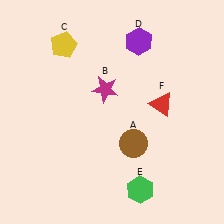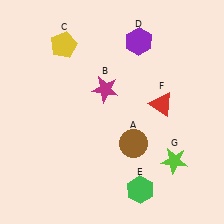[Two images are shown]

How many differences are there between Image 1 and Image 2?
There is 1 difference between the two images.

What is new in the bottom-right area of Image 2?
A lime star (G) was added in the bottom-right area of Image 2.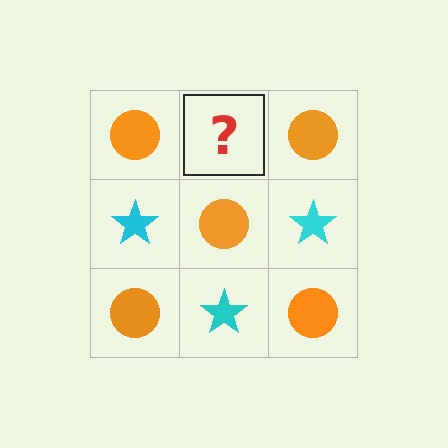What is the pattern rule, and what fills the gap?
The rule is that it alternates orange circle and cyan star in a checkerboard pattern. The gap should be filled with a cyan star.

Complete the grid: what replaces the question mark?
The question mark should be replaced with a cyan star.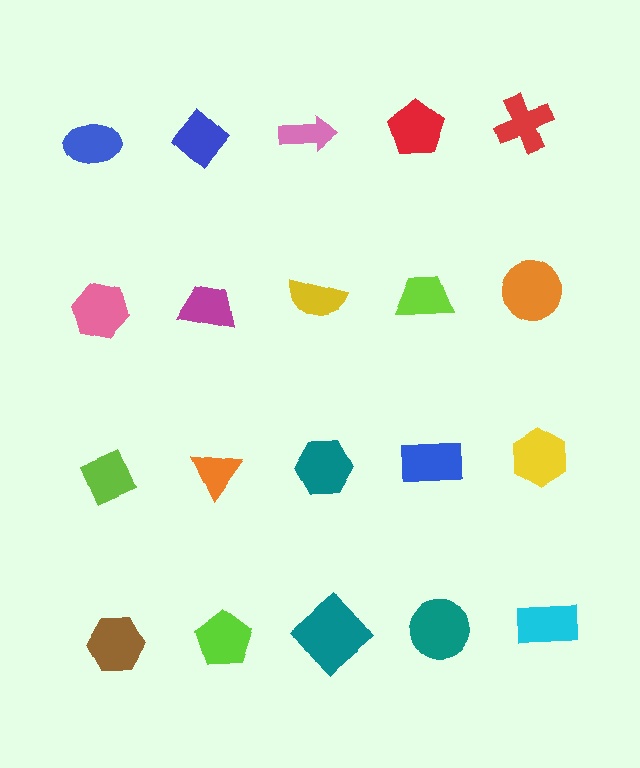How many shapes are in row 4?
5 shapes.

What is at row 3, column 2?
An orange triangle.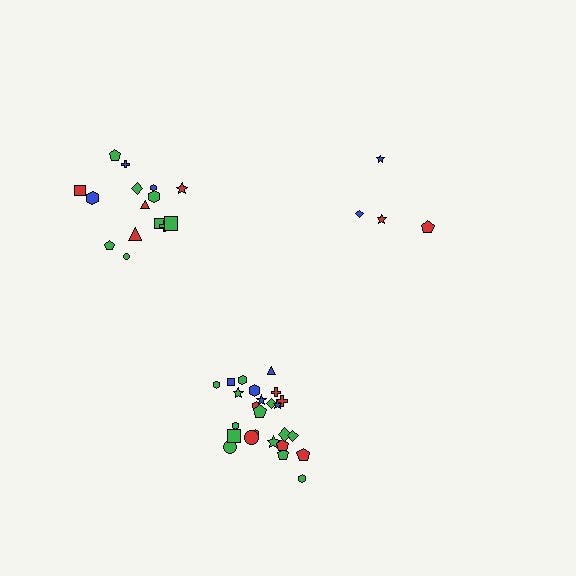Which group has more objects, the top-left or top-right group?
The top-left group.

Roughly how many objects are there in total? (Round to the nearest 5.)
Roughly 45 objects in total.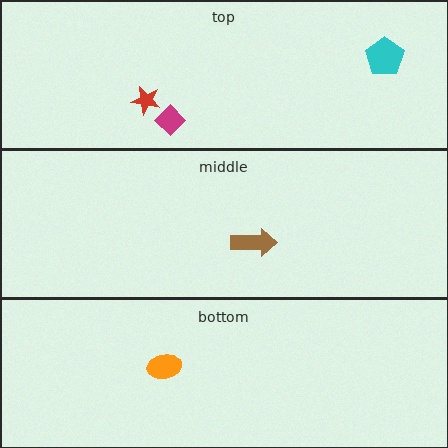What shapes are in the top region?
The cyan pentagon, the magenta diamond, the red star.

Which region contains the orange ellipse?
The bottom region.